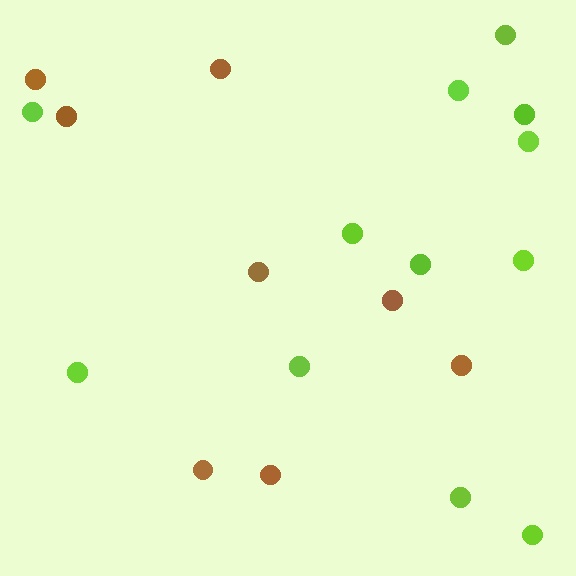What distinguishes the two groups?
There are 2 groups: one group of brown circles (8) and one group of lime circles (12).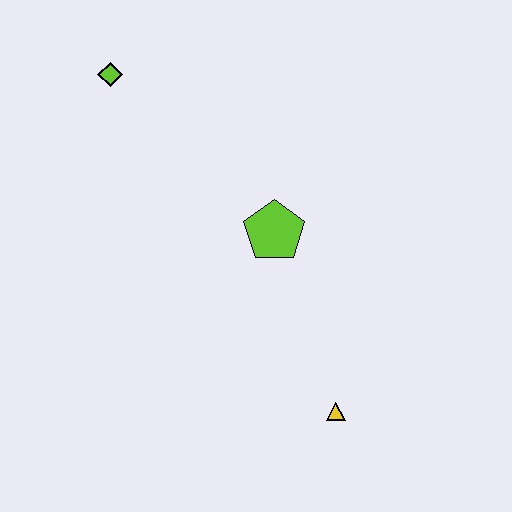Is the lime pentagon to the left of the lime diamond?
No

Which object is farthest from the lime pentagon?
The lime diamond is farthest from the lime pentagon.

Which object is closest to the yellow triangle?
The lime pentagon is closest to the yellow triangle.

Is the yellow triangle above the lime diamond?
No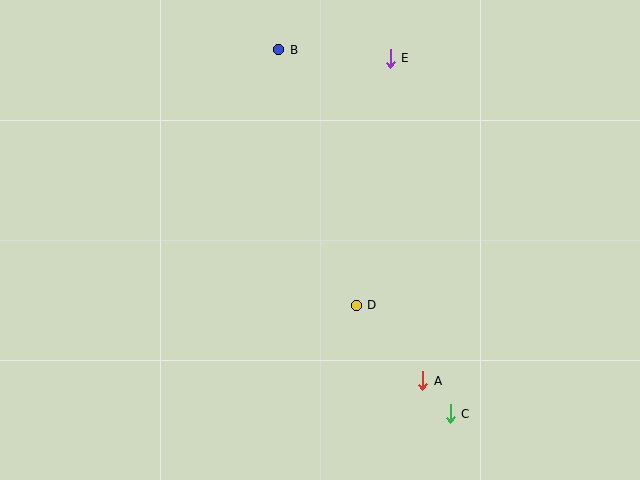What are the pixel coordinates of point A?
Point A is at (423, 381).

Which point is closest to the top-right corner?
Point E is closest to the top-right corner.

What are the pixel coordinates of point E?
Point E is at (390, 58).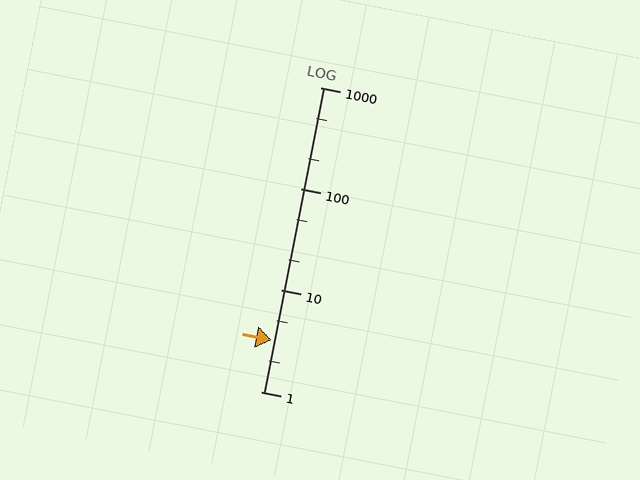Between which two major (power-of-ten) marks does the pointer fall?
The pointer is between 1 and 10.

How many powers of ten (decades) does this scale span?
The scale spans 3 decades, from 1 to 1000.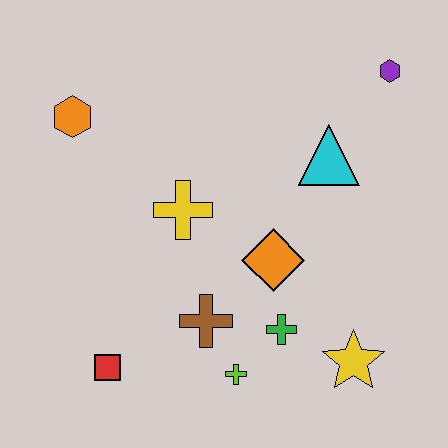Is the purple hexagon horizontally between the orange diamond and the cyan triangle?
No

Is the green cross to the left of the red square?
No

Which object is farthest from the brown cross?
The purple hexagon is farthest from the brown cross.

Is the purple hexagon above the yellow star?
Yes